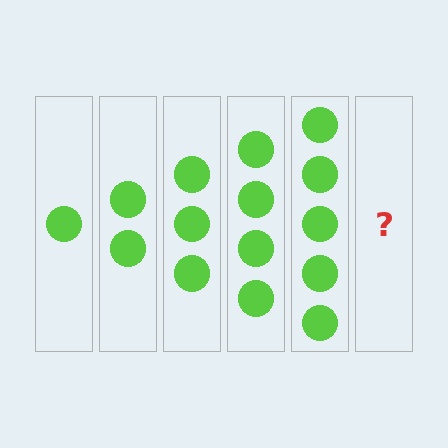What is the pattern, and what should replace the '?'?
The pattern is that each step adds one more circle. The '?' should be 6 circles.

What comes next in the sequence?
The next element should be 6 circles.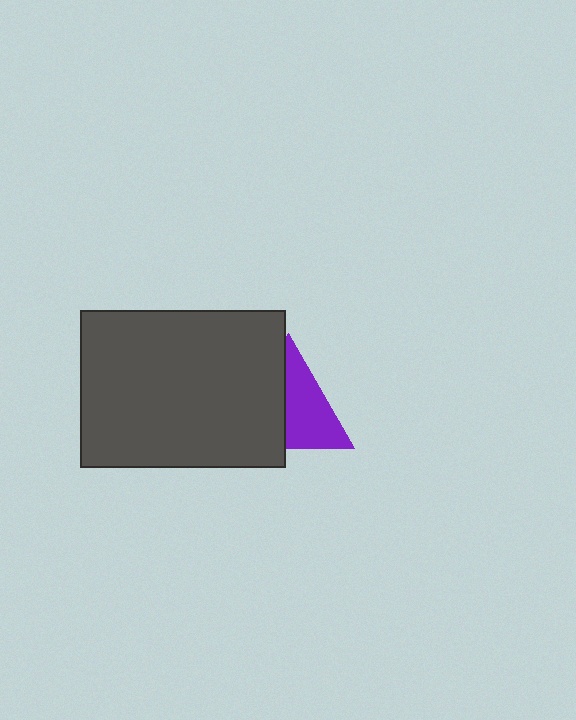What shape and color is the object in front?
The object in front is a dark gray rectangle.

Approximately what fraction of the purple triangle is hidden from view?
Roughly 46% of the purple triangle is hidden behind the dark gray rectangle.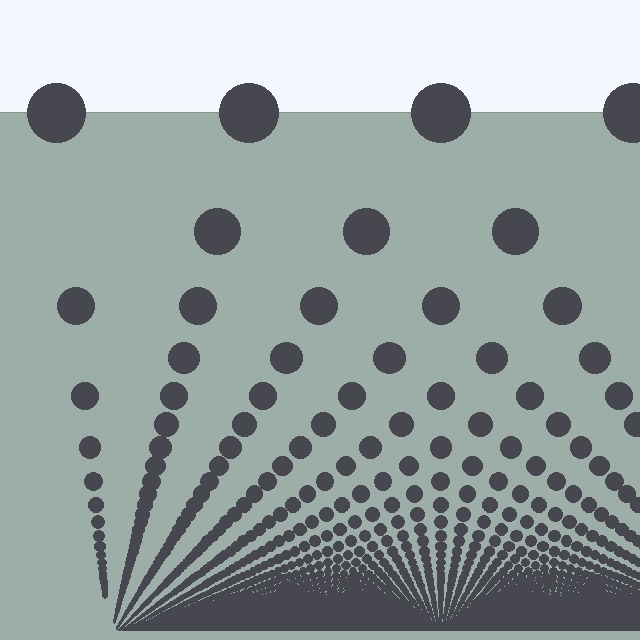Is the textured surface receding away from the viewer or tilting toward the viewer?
The surface appears to tilt toward the viewer. Texture elements get larger and sparser toward the top.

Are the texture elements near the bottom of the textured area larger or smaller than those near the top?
Smaller. The gradient is inverted — elements near the bottom are smaller and denser.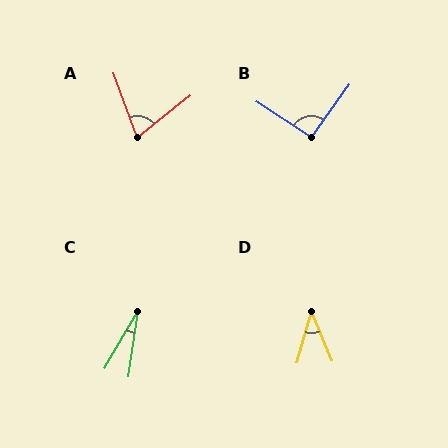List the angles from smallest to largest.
C (22°), D (38°), A (71°), B (93°).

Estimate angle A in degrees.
Approximately 71 degrees.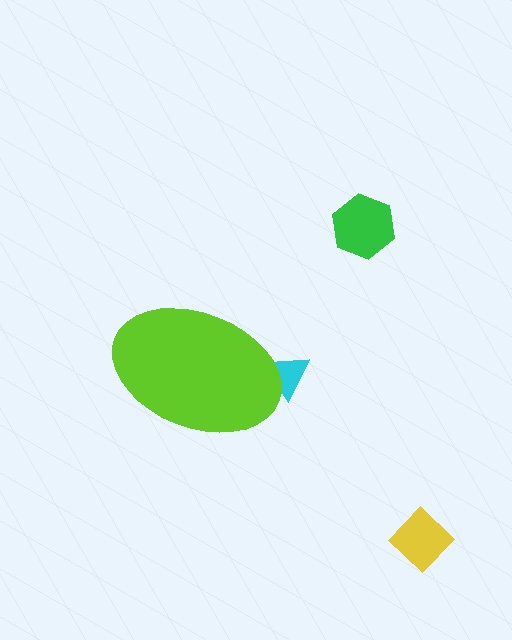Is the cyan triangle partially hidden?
Yes, the cyan triangle is partially hidden behind the lime ellipse.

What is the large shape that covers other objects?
A lime ellipse.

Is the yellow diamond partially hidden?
No, the yellow diamond is fully visible.